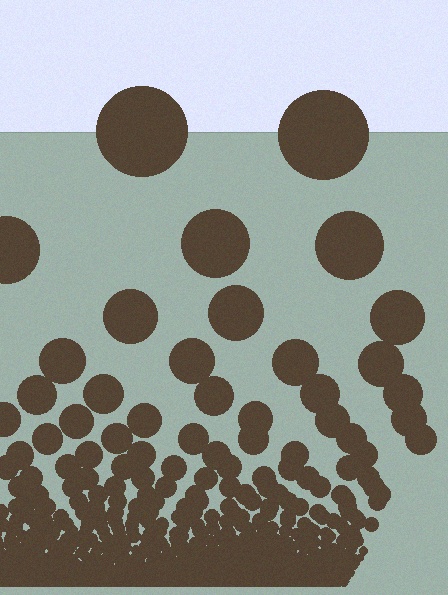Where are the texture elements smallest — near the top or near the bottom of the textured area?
Near the bottom.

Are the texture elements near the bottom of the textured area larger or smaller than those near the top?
Smaller. The gradient is inverted — elements near the bottom are smaller and denser.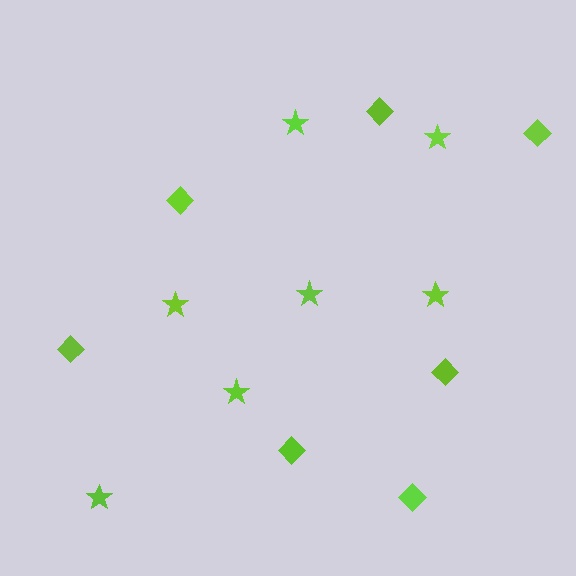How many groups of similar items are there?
There are 2 groups: one group of stars (7) and one group of diamonds (7).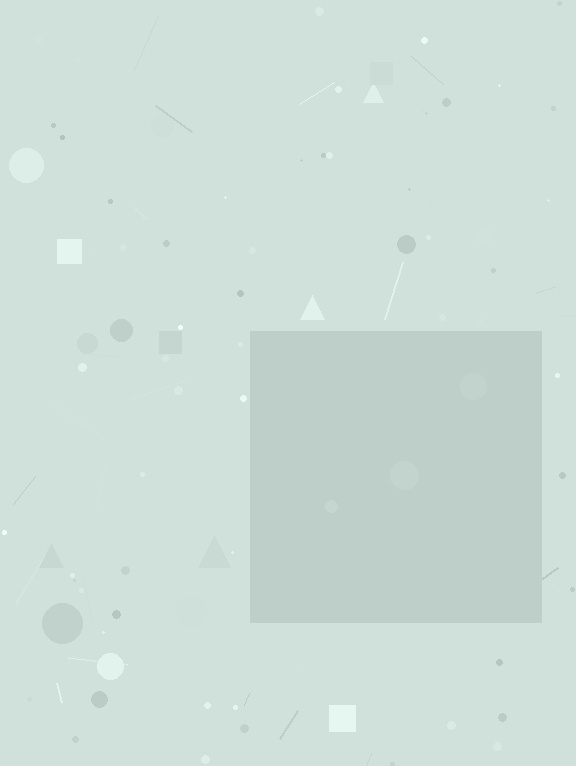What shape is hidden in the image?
A square is hidden in the image.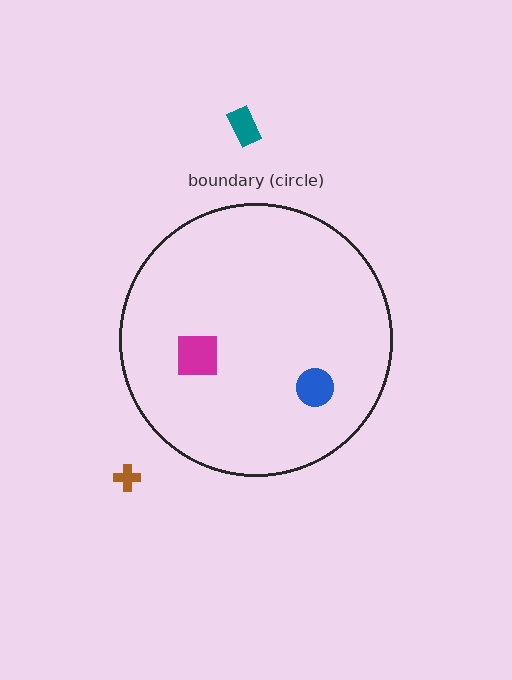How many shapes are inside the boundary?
2 inside, 2 outside.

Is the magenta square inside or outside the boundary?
Inside.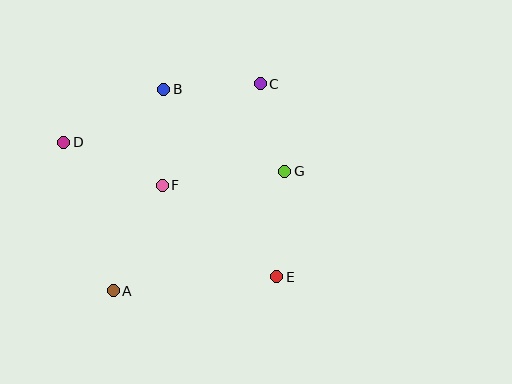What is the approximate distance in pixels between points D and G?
The distance between D and G is approximately 223 pixels.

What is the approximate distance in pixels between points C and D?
The distance between C and D is approximately 205 pixels.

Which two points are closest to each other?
Points C and G are closest to each other.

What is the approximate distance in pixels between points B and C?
The distance between B and C is approximately 97 pixels.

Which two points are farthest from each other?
Points A and C are farthest from each other.